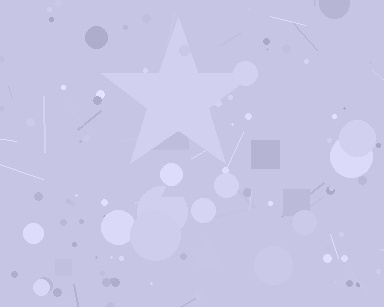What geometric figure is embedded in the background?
A star is embedded in the background.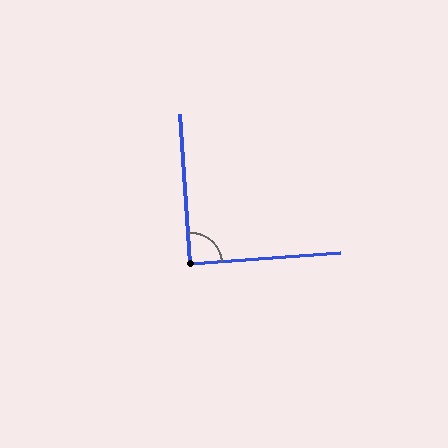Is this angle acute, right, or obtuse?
It is approximately a right angle.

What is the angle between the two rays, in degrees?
Approximately 90 degrees.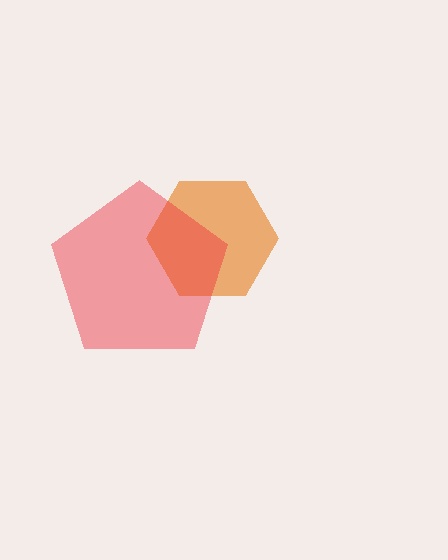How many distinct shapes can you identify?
There are 2 distinct shapes: an orange hexagon, a red pentagon.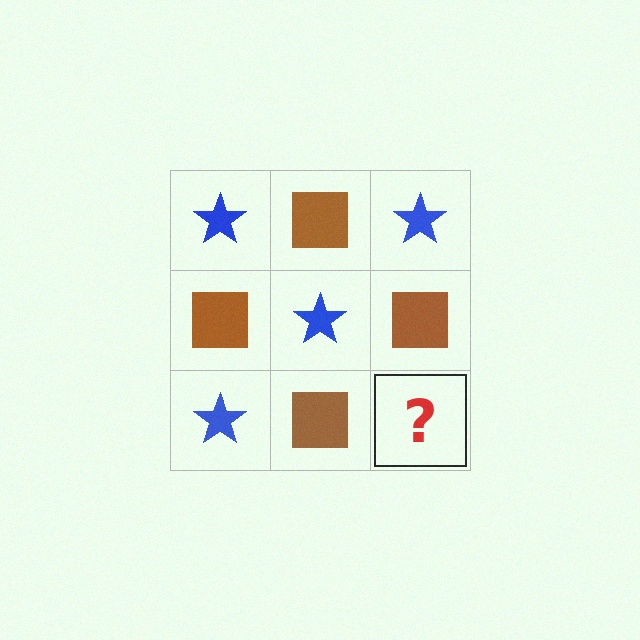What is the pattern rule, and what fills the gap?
The rule is that it alternates blue star and brown square in a checkerboard pattern. The gap should be filled with a blue star.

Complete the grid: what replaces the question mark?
The question mark should be replaced with a blue star.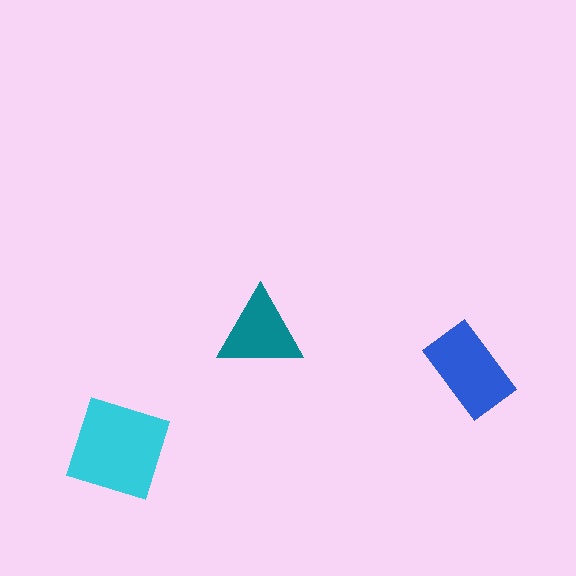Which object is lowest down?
The cyan diamond is bottommost.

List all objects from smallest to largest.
The teal triangle, the blue rectangle, the cyan diamond.